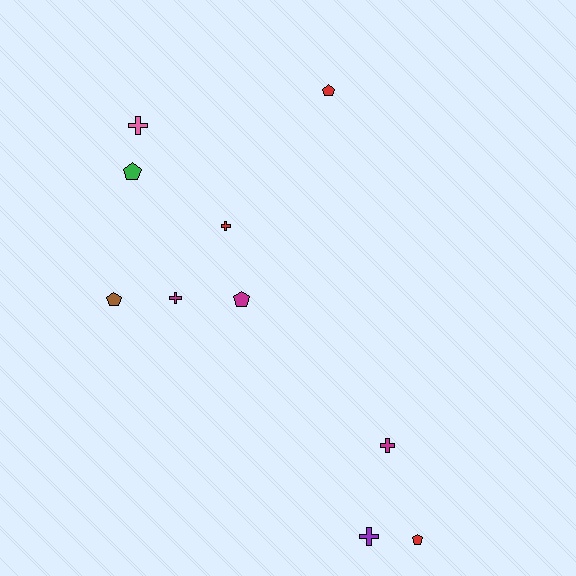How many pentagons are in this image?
There are 5 pentagons.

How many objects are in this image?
There are 10 objects.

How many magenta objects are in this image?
There are 3 magenta objects.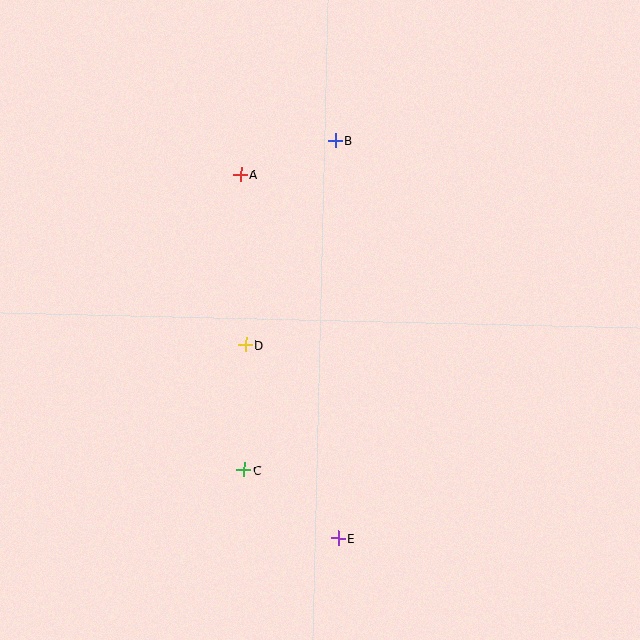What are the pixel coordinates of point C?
Point C is at (244, 470).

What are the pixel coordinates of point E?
Point E is at (338, 538).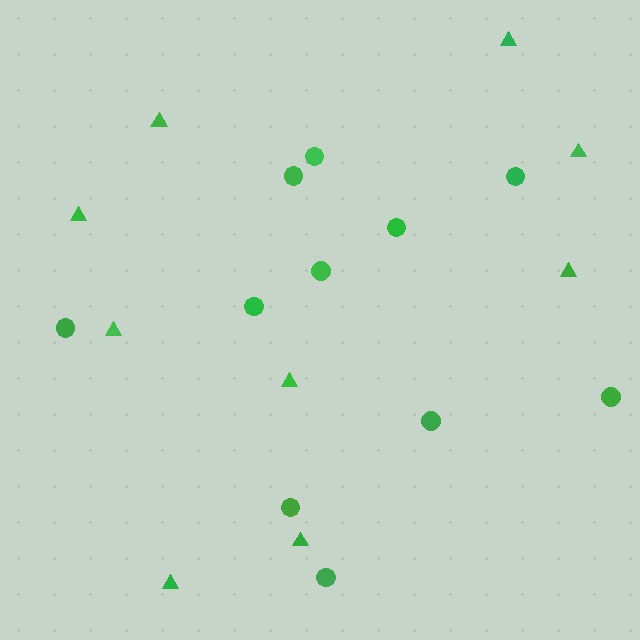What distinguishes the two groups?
There are 2 groups: one group of circles (11) and one group of triangles (9).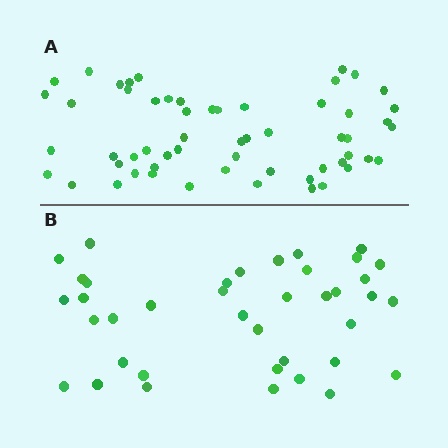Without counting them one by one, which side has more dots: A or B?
Region A (the top region) has more dots.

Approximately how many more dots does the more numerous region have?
Region A has approximately 20 more dots than region B.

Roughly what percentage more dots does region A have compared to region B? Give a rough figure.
About 45% more.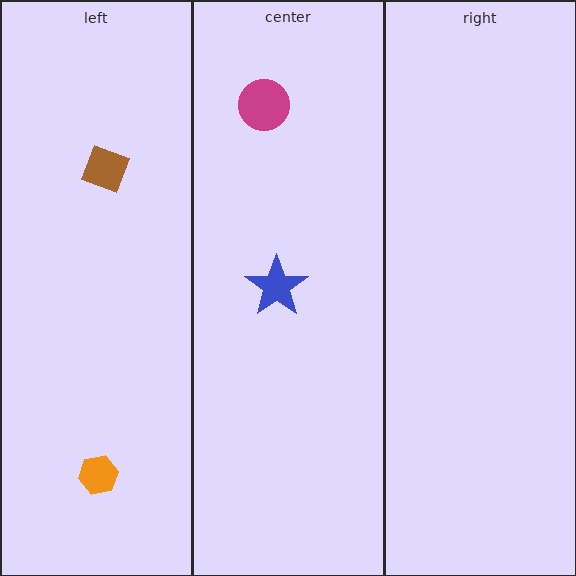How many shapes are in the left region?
2.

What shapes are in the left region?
The orange hexagon, the brown diamond.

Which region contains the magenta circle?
The center region.